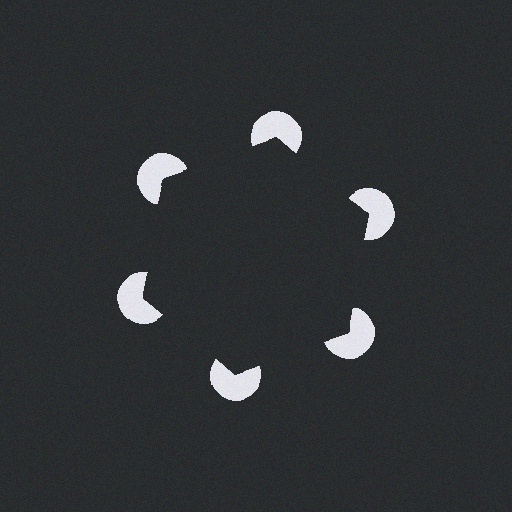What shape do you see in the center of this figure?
An illusory hexagon — its edges are inferred from the aligned wedge cuts in the pac-man discs, not physically drawn.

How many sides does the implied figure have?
6 sides.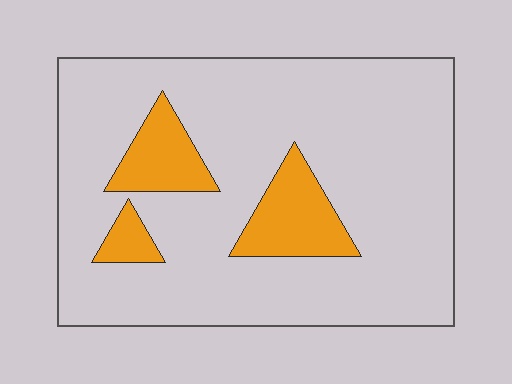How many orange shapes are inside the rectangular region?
3.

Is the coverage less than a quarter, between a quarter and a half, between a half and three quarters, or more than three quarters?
Less than a quarter.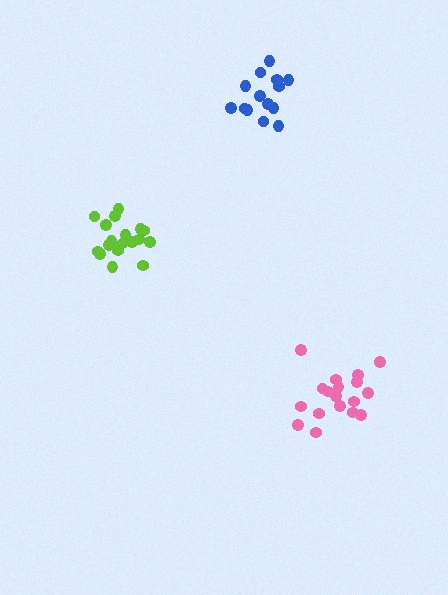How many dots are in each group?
Group 1: 19 dots, Group 2: 18 dots, Group 3: 14 dots (51 total).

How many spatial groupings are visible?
There are 3 spatial groupings.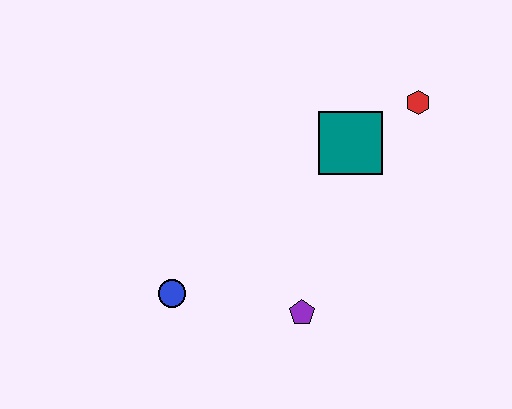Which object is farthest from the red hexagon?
The blue circle is farthest from the red hexagon.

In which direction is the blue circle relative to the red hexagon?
The blue circle is to the left of the red hexagon.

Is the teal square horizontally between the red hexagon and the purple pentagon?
Yes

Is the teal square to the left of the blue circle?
No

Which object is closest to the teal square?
The red hexagon is closest to the teal square.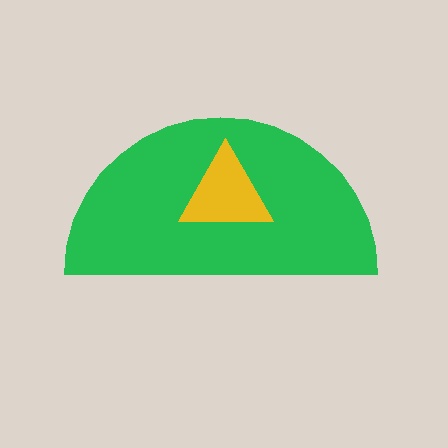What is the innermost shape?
The yellow triangle.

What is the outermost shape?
The green semicircle.